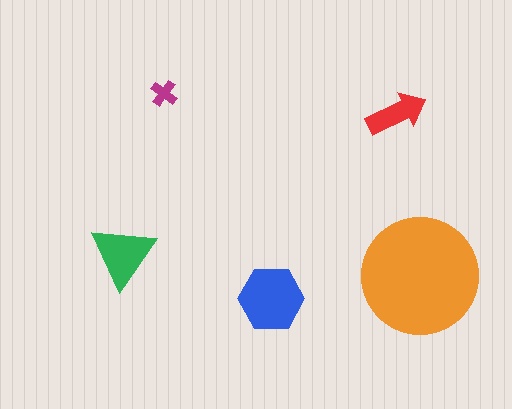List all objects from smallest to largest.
The magenta cross, the red arrow, the green triangle, the blue hexagon, the orange circle.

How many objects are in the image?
There are 5 objects in the image.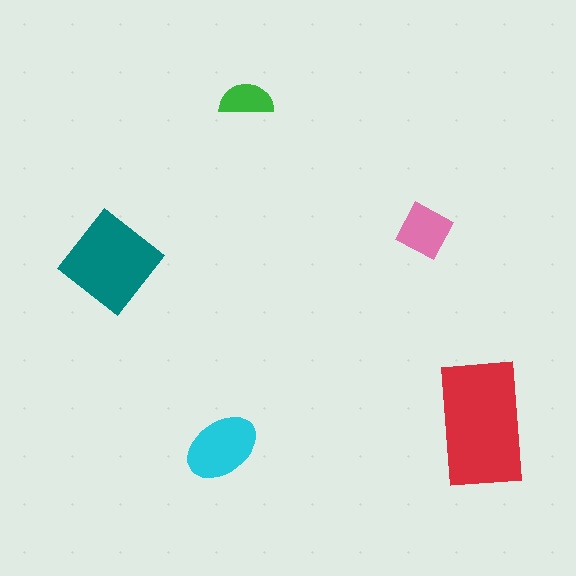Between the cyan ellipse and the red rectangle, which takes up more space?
The red rectangle.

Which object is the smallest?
The green semicircle.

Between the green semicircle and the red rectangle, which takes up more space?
The red rectangle.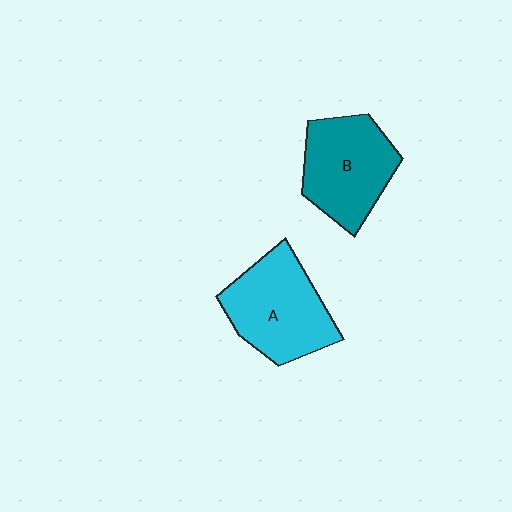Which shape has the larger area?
Shape A (cyan).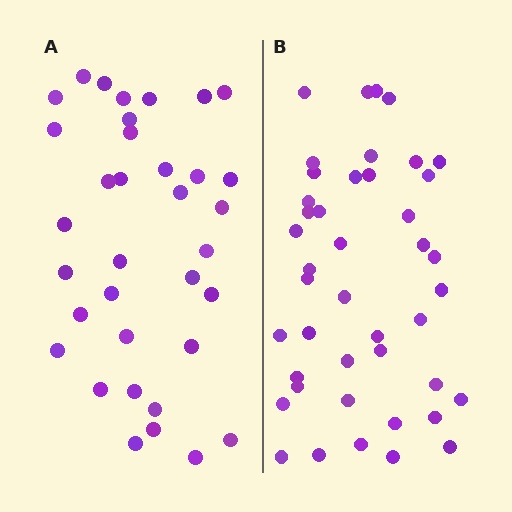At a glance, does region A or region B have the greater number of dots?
Region B (the right region) has more dots.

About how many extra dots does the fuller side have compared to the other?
Region B has roughly 8 or so more dots than region A.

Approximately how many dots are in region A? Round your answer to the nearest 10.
About 40 dots. (The exact count is 35, which rounds to 40.)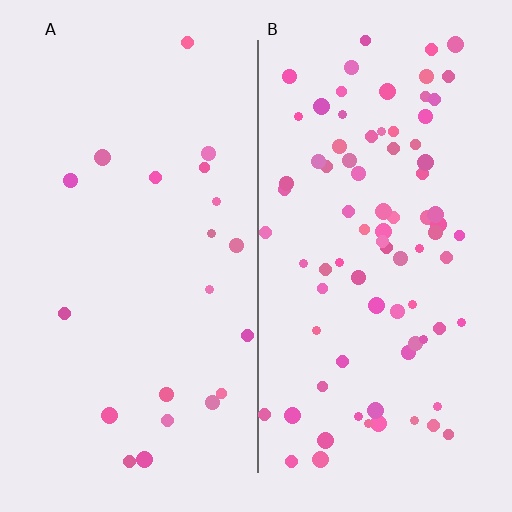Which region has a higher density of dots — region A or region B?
B (the right).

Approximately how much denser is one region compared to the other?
Approximately 3.9× — region B over region A.